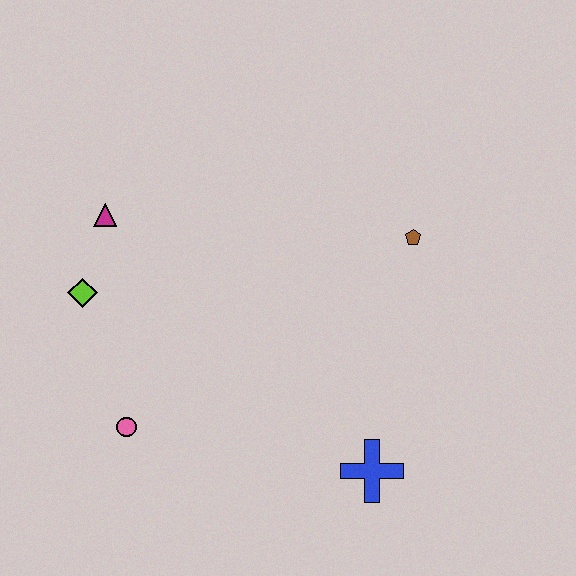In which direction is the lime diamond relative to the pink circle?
The lime diamond is above the pink circle.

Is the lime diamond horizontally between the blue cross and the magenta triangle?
No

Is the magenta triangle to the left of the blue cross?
Yes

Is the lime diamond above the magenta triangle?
No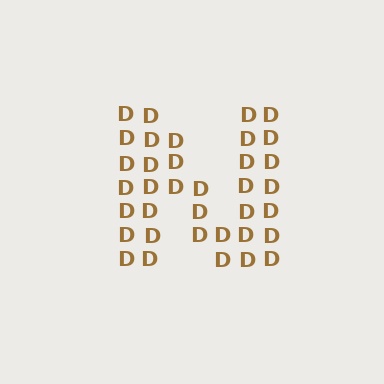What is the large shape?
The large shape is the letter N.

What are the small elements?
The small elements are letter D's.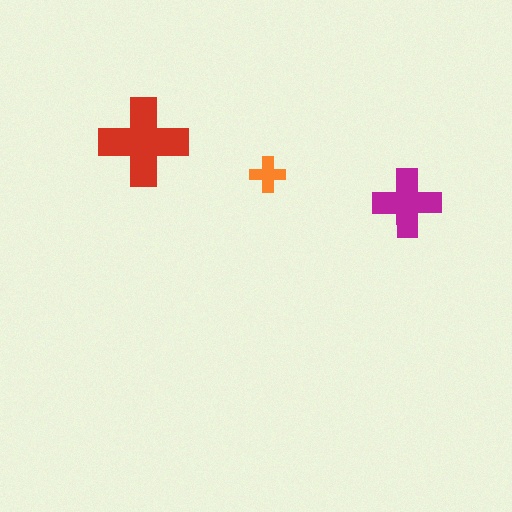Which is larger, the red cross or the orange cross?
The red one.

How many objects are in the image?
There are 3 objects in the image.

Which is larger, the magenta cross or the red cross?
The red one.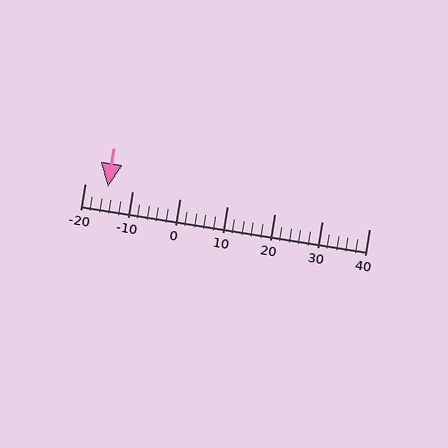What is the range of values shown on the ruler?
The ruler shows values from -20 to 40.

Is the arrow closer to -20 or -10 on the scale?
The arrow is closer to -20.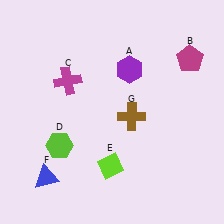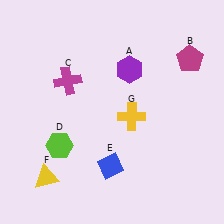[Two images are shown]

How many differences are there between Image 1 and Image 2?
There are 3 differences between the two images.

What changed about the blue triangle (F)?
In Image 1, F is blue. In Image 2, it changed to yellow.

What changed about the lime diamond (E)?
In Image 1, E is lime. In Image 2, it changed to blue.